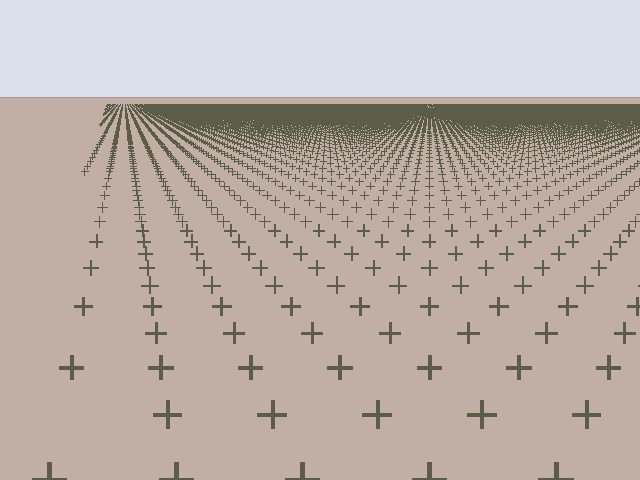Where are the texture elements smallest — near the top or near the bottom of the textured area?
Near the top.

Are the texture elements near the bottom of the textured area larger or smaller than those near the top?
Larger. Near the bottom, elements are closer to the viewer and appear at a bigger on-screen size.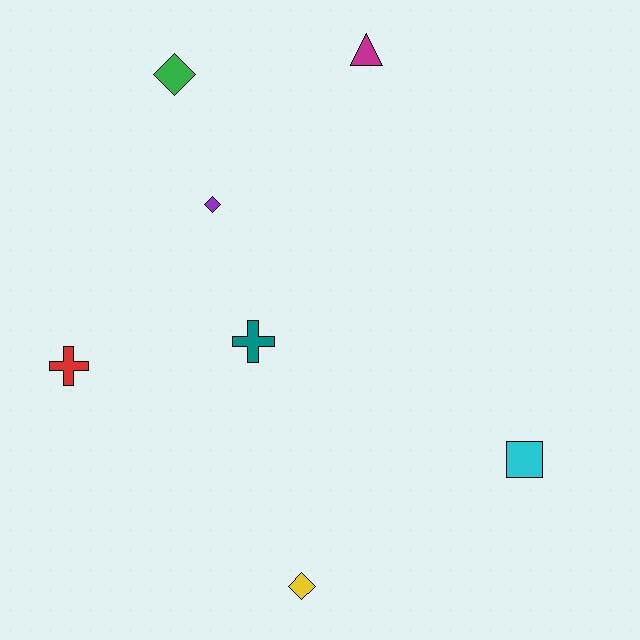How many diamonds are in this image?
There are 3 diamonds.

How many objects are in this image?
There are 7 objects.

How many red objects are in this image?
There is 1 red object.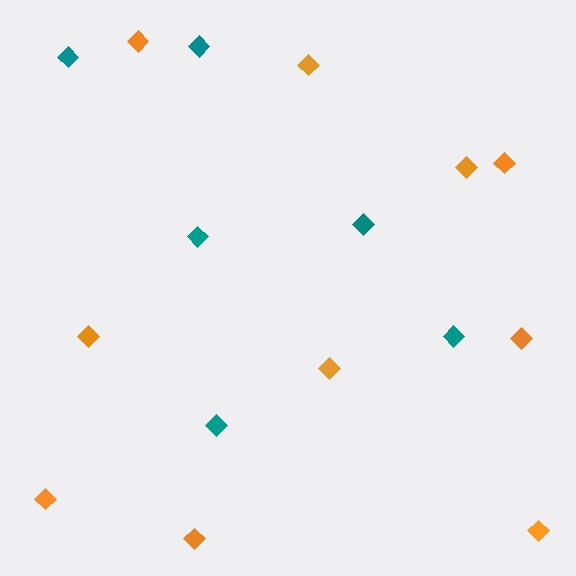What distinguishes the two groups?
There are 2 groups: one group of teal diamonds (6) and one group of orange diamonds (10).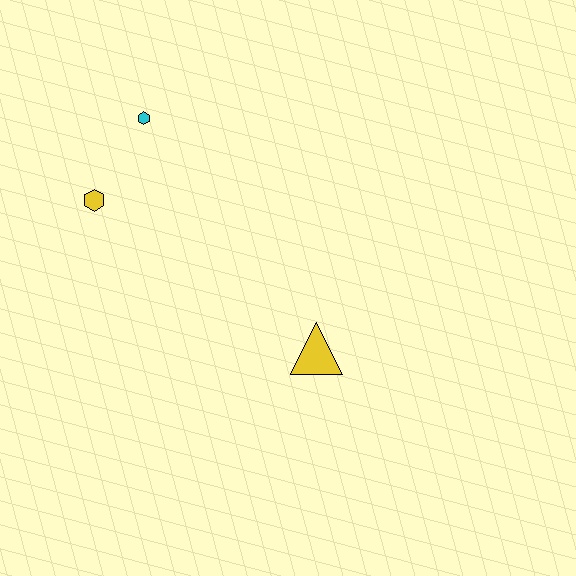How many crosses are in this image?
There are no crosses.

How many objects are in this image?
There are 3 objects.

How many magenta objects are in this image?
There are no magenta objects.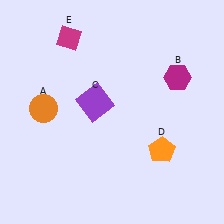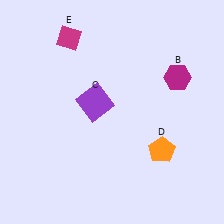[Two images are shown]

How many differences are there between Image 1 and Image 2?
There is 1 difference between the two images.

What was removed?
The orange circle (A) was removed in Image 2.